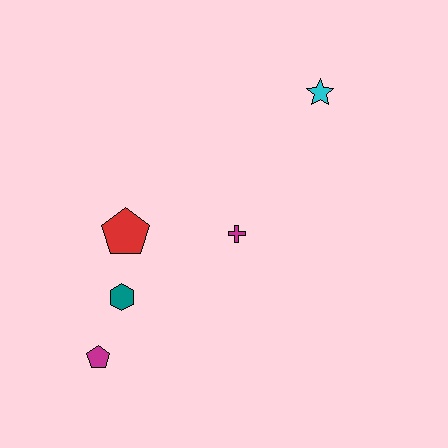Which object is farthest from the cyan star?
The magenta pentagon is farthest from the cyan star.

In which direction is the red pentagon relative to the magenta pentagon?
The red pentagon is above the magenta pentagon.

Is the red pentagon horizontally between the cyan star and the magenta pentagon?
Yes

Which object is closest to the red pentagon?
The teal hexagon is closest to the red pentagon.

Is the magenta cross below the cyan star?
Yes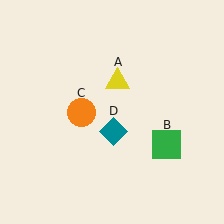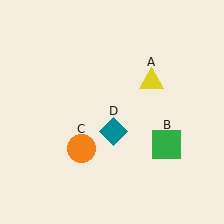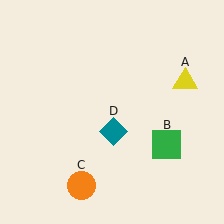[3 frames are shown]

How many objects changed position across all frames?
2 objects changed position: yellow triangle (object A), orange circle (object C).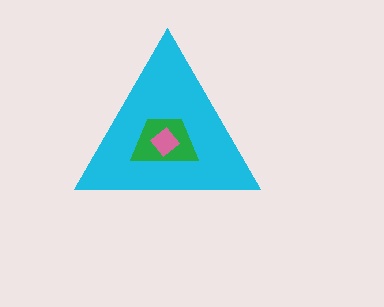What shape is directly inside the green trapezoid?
The pink diamond.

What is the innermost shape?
The pink diamond.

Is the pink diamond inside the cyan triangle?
Yes.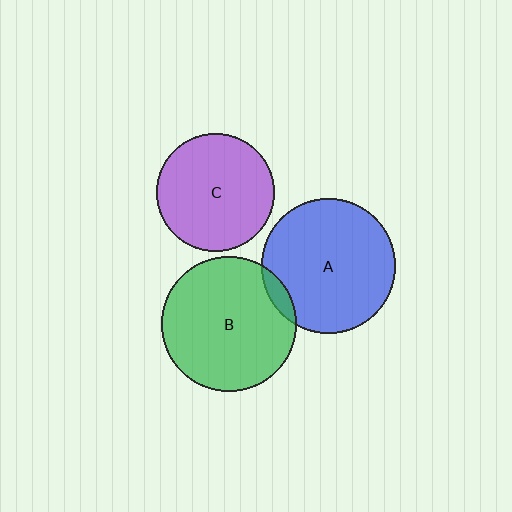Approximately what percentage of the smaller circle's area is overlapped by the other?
Approximately 5%.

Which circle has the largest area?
Circle B (green).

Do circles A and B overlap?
Yes.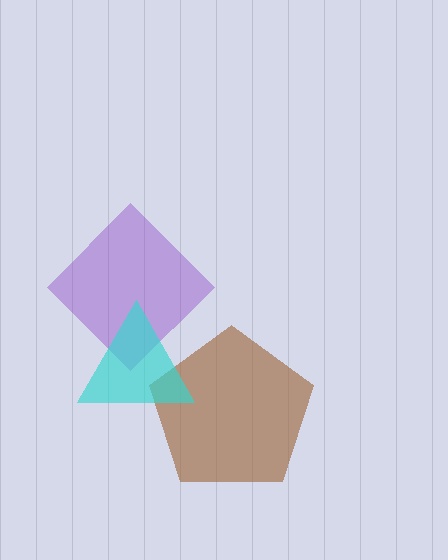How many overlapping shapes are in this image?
There are 3 overlapping shapes in the image.